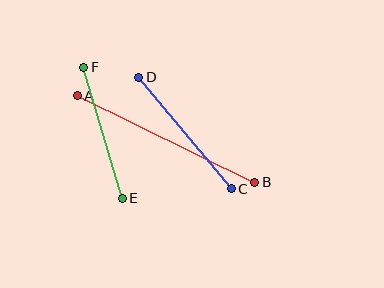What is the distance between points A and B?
The distance is approximately 198 pixels.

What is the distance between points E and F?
The distance is approximately 137 pixels.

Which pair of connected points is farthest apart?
Points A and B are farthest apart.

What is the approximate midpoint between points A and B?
The midpoint is at approximately (166, 139) pixels.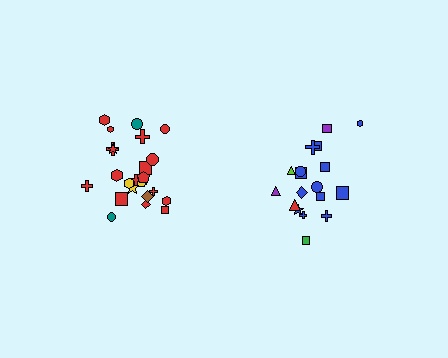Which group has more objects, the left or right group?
The left group.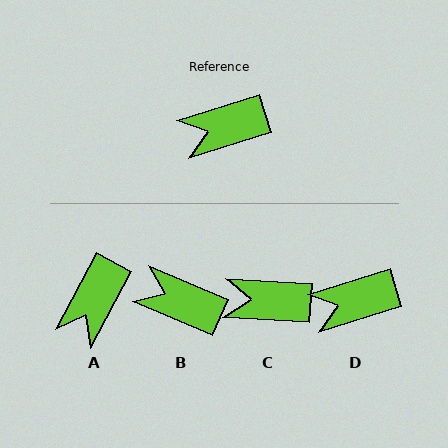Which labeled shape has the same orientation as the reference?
D.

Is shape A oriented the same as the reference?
No, it is off by about 44 degrees.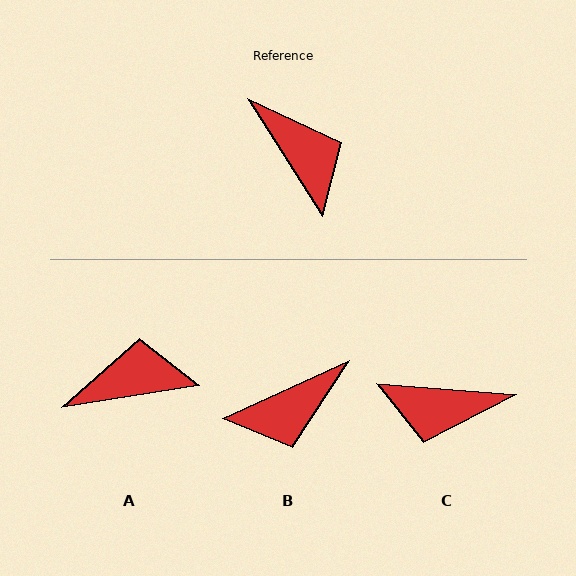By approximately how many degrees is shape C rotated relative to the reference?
Approximately 127 degrees clockwise.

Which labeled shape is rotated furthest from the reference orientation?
C, about 127 degrees away.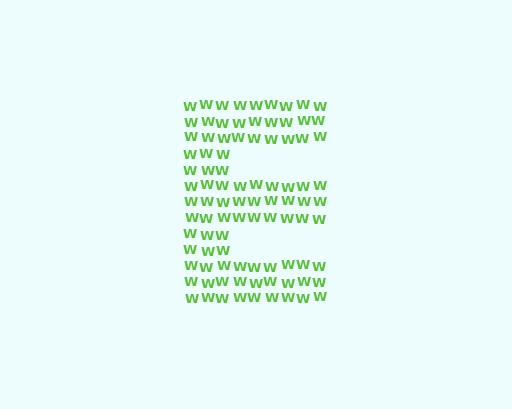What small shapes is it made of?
It is made of small letter W's.